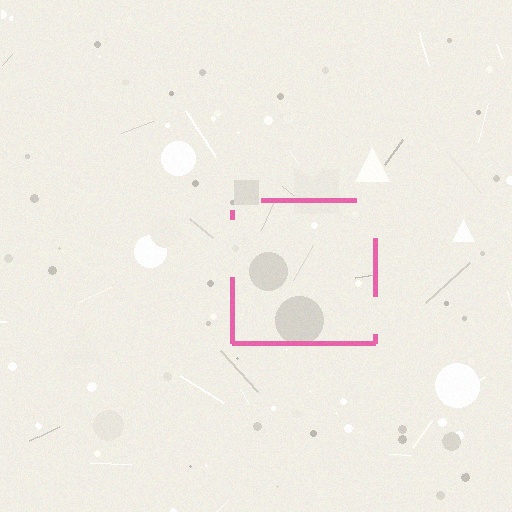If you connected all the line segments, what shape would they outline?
They would outline a square.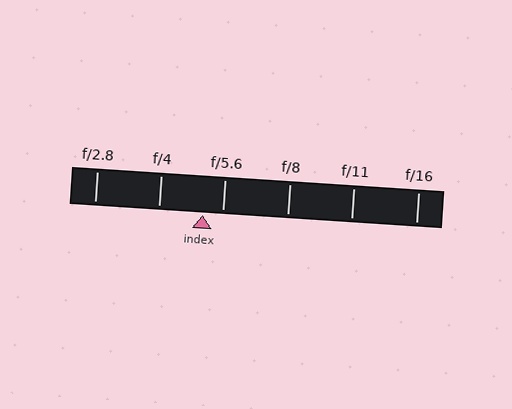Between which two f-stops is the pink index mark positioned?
The index mark is between f/4 and f/5.6.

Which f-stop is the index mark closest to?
The index mark is closest to f/5.6.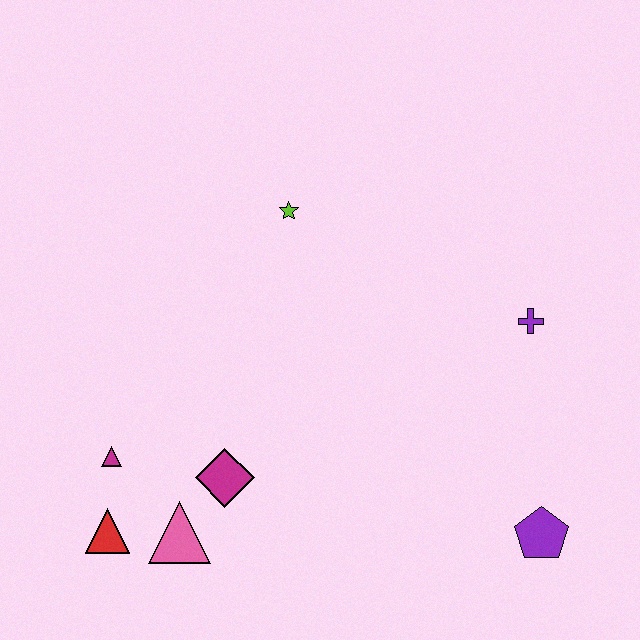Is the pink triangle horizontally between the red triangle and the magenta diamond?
Yes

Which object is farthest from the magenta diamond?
The purple cross is farthest from the magenta diamond.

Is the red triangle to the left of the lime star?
Yes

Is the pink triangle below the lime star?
Yes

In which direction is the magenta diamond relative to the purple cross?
The magenta diamond is to the left of the purple cross.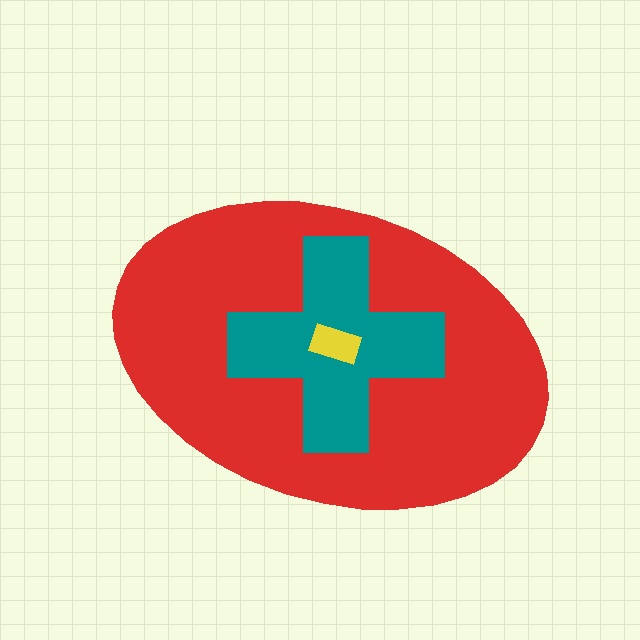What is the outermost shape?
The red ellipse.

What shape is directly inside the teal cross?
The yellow rectangle.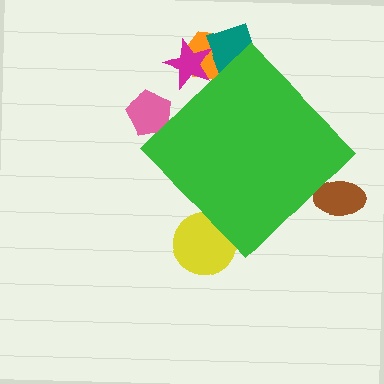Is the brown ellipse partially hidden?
Yes, the brown ellipse is partially hidden behind the green diamond.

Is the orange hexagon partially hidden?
Yes, the orange hexagon is partially hidden behind the green diamond.